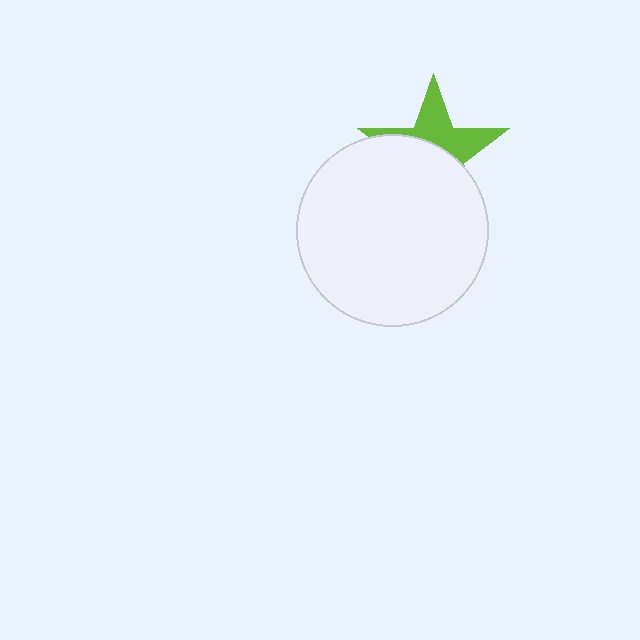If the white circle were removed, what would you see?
You would see the complete lime star.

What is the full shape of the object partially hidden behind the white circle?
The partially hidden object is a lime star.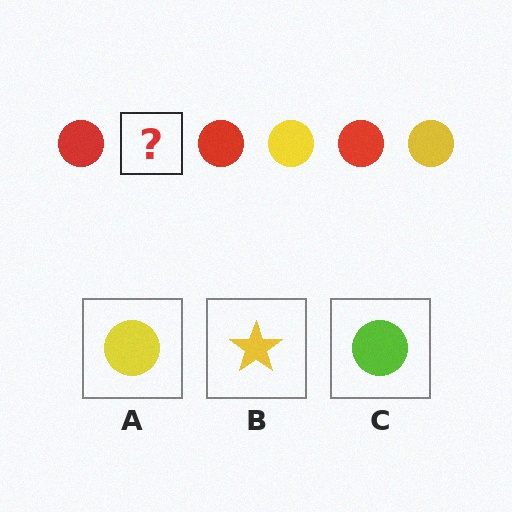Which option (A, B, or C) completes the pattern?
A.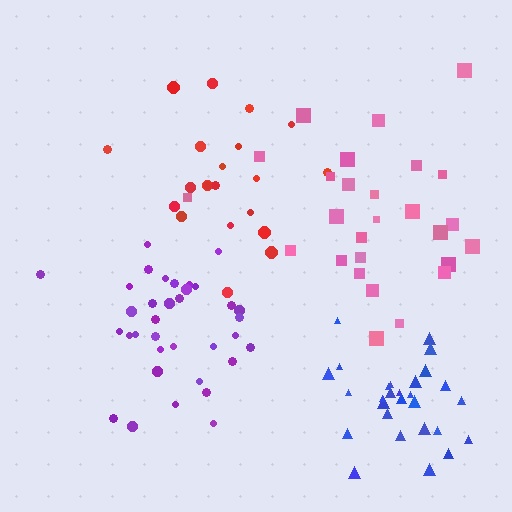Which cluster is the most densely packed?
Blue.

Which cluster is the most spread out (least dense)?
Pink.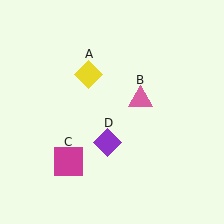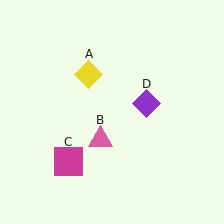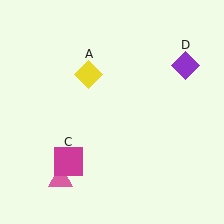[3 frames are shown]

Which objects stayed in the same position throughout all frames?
Yellow diamond (object A) and magenta square (object C) remained stationary.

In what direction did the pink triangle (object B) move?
The pink triangle (object B) moved down and to the left.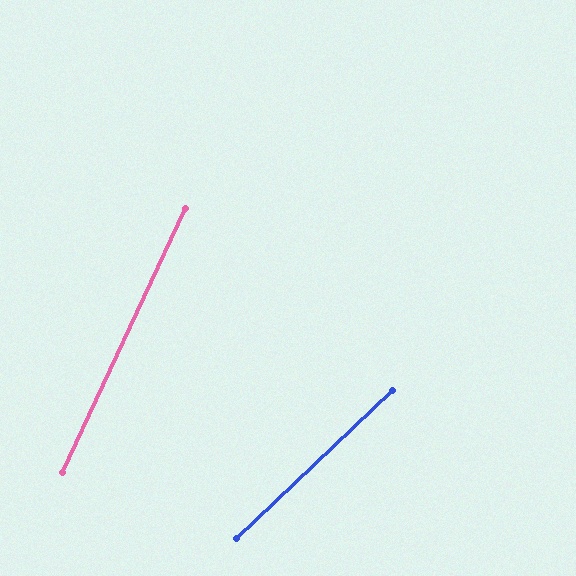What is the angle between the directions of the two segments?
Approximately 22 degrees.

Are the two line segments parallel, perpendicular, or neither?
Neither parallel nor perpendicular — they differ by about 22°.